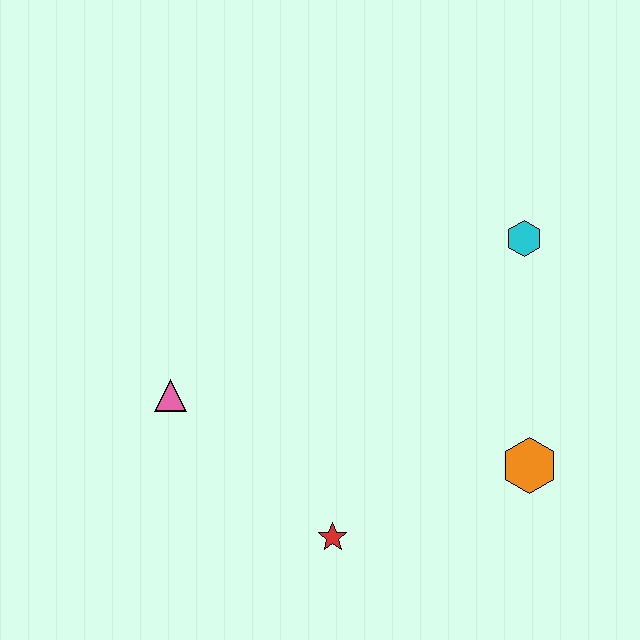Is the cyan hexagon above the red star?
Yes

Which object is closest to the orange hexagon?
The red star is closest to the orange hexagon.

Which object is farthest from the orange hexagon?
The pink triangle is farthest from the orange hexagon.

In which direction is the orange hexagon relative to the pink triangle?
The orange hexagon is to the right of the pink triangle.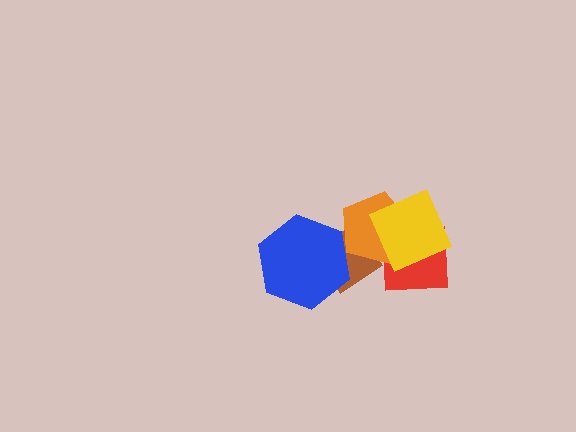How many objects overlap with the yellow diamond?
3 objects overlap with the yellow diamond.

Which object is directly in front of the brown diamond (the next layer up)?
The blue hexagon is directly in front of the brown diamond.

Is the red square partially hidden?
Yes, it is partially covered by another shape.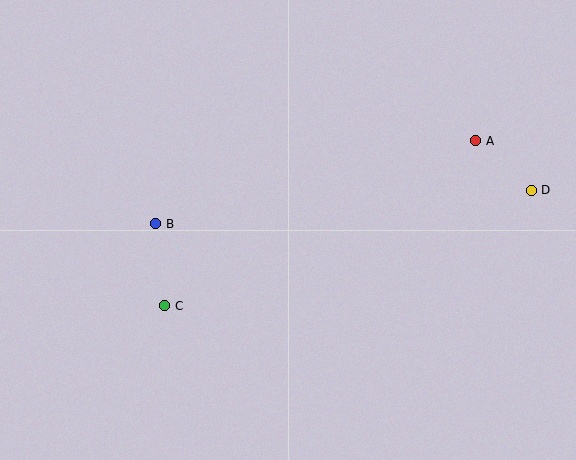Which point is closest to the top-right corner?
Point A is closest to the top-right corner.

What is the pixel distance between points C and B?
The distance between C and B is 83 pixels.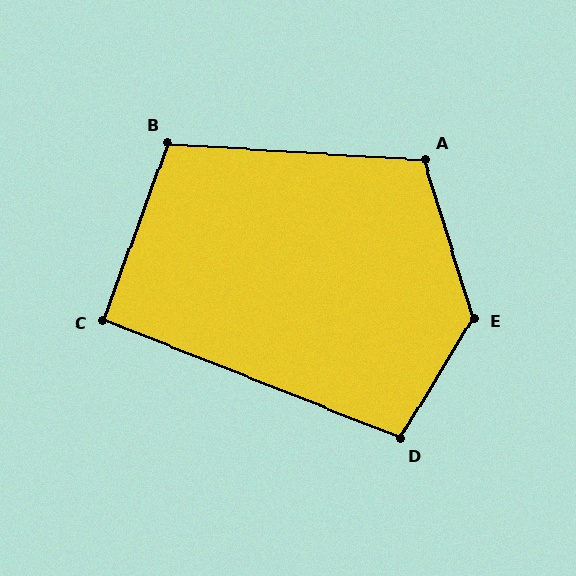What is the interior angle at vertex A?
Approximately 110 degrees (obtuse).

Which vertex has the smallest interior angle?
C, at approximately 92 degrees.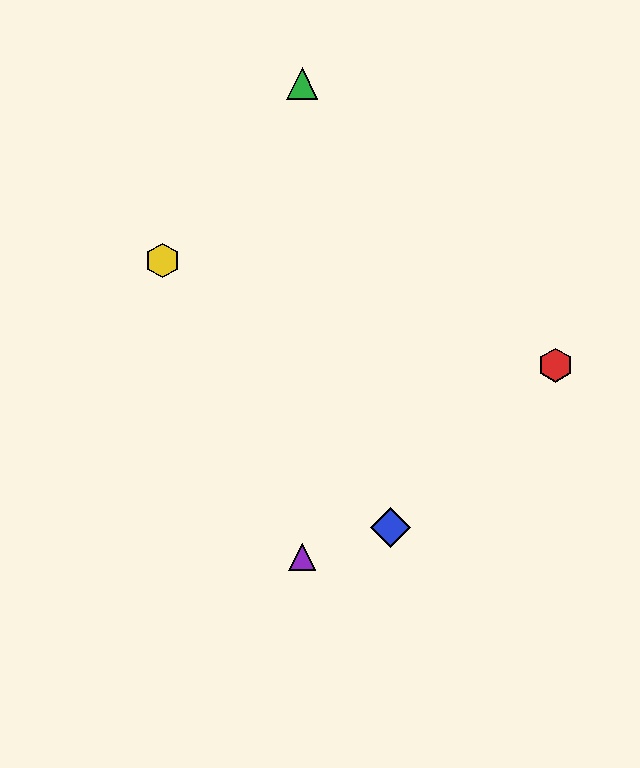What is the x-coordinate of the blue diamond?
The blue diamond is at x≈390.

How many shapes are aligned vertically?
2 shapes (the green triangle, the purple triangle) are aligned vertically.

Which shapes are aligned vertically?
The green triangle, the purple triangle are aligned vertically.